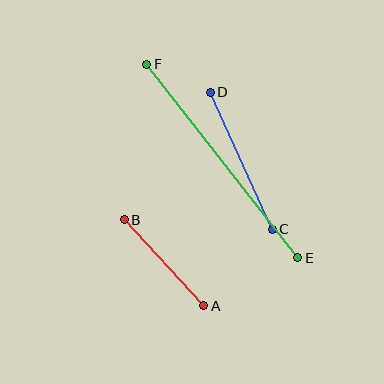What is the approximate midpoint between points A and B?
The midpoint is at approximately (164, 263) pixels.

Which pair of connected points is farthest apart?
Points E and F are farthest apart.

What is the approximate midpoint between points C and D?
The midpoint is at approximately (241, 161) pixels.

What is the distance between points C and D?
The distance is approximately 151 pixels.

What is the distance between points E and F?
The distance is approximately 245 pixels.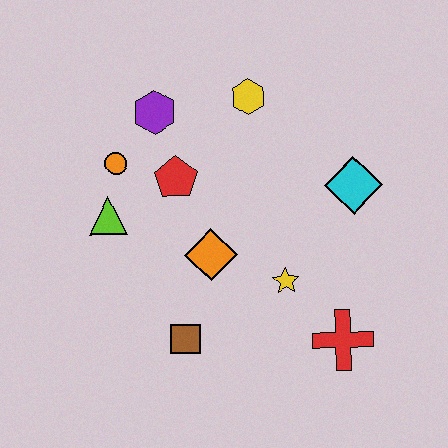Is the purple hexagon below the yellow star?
No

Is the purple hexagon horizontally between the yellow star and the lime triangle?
Yes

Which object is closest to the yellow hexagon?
The purple hexagon is closest to the yellow hexagon.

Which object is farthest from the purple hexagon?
The red cross is farthest from the purple hexagon.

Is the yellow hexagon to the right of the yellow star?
No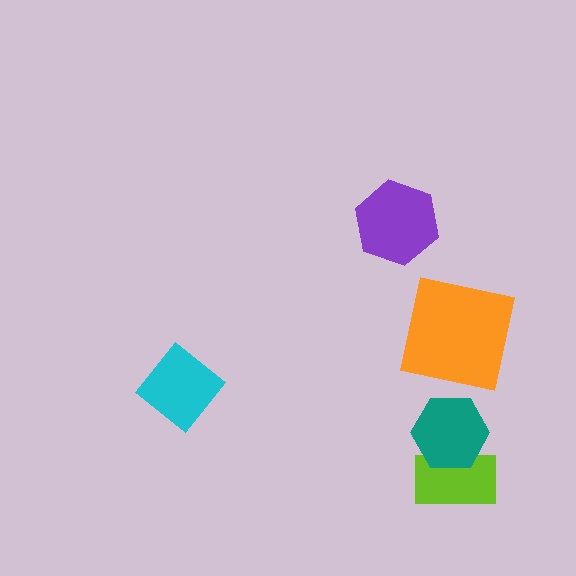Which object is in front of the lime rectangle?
The teal hexagon is in front of the lime rectangle.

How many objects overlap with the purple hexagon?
0 objects overlap with the purple hexagon.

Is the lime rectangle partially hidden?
Yes, it is partially covered by another shape.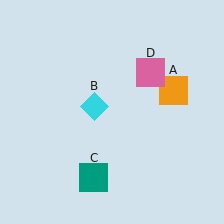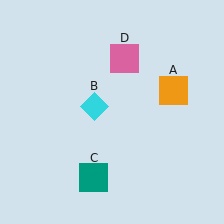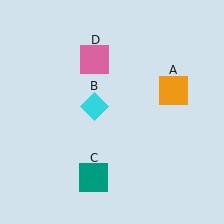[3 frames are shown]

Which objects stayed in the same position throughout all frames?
Orange square (object A) and cyan diamond (object B) and teal square (object C) remained stationary.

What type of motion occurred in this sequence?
The pink square (object D) rotated counterclockwise around the center of the scene.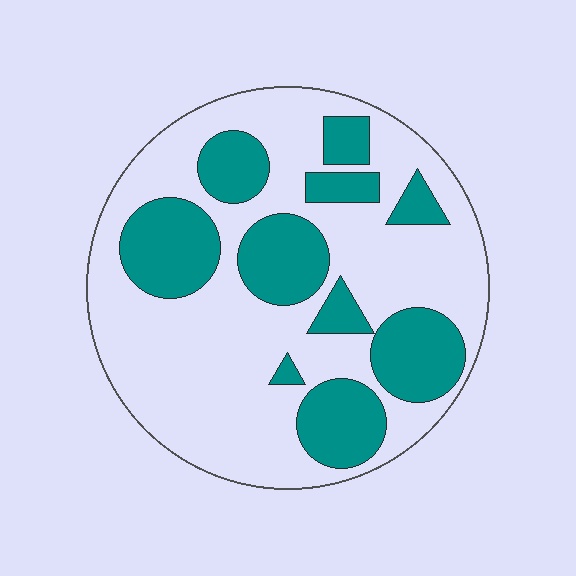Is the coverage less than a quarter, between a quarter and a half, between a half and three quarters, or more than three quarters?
Between a quarter and a half.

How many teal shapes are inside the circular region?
10.